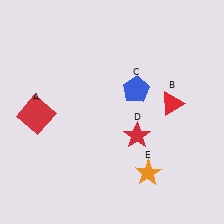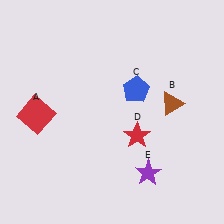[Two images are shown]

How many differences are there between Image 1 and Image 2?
There are 2 differences between the two images.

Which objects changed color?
B changed from red to brown. E changed from orange to purple.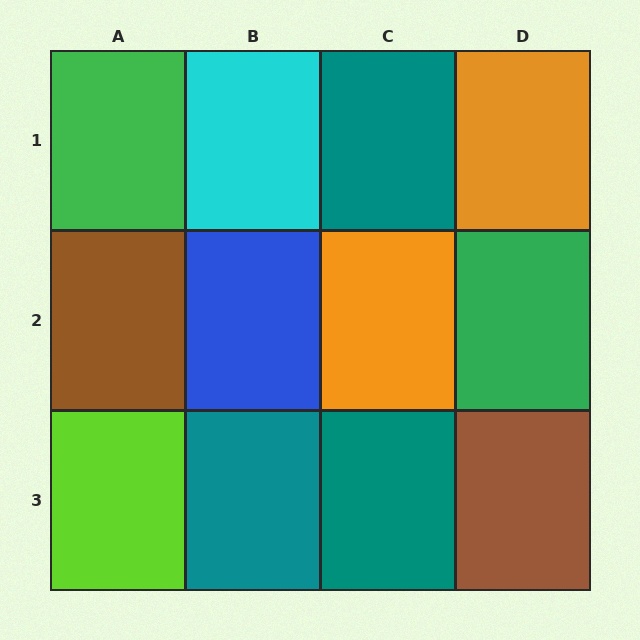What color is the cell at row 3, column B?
Teal.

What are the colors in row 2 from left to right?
Brown, blue, orange, green.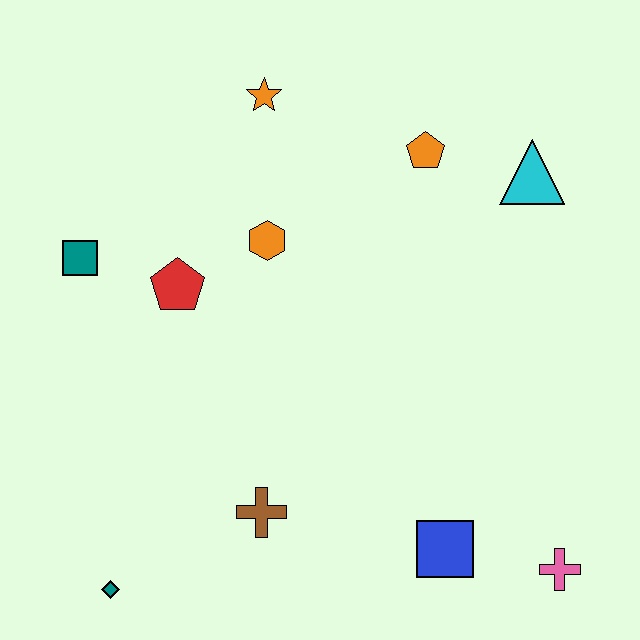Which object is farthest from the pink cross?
The teal square is farthest from the pink cross.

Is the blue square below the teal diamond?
No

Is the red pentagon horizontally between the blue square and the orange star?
No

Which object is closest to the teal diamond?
The brown cross is closest to the teal diamond.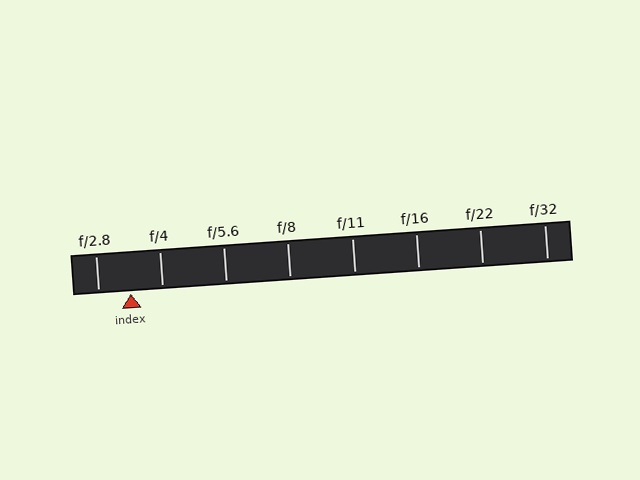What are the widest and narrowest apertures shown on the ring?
The widest aperture shown is f/2.8 and the narrowest is f/32.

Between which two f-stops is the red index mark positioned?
The index mark is between f/2.8 and f/4.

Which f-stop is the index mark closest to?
The index mark is closest to f/4.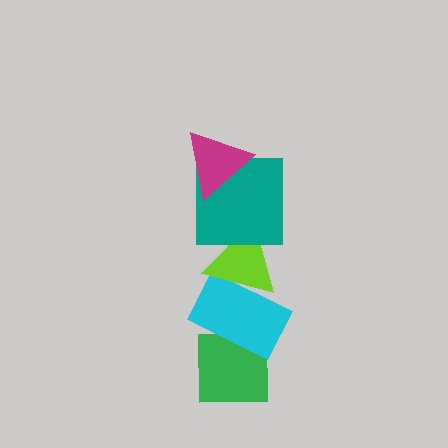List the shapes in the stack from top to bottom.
From top to bottom: the magenta triangle, the teal square, the lime triangle, the cyan rectangle, the green square.